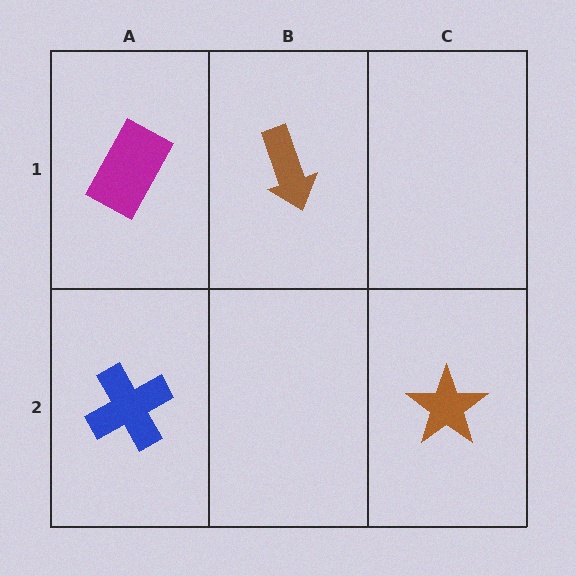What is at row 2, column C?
A brown star.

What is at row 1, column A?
A magenta rectangle.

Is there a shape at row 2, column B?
No, that cell is empty.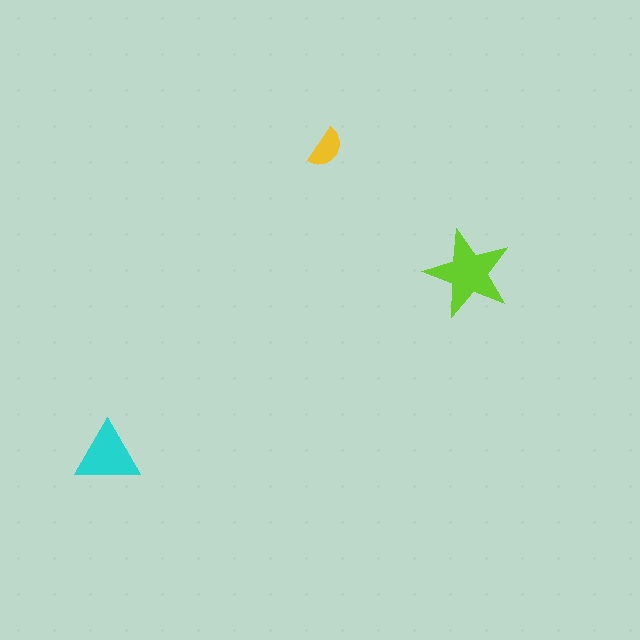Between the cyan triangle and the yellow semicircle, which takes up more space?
The cyan triangle.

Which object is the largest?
The lime star.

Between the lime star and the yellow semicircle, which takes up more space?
The lime star.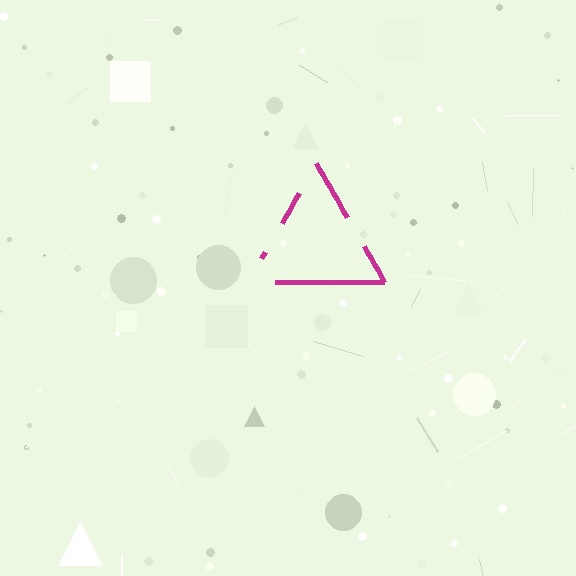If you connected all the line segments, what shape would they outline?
They would outline a triangle.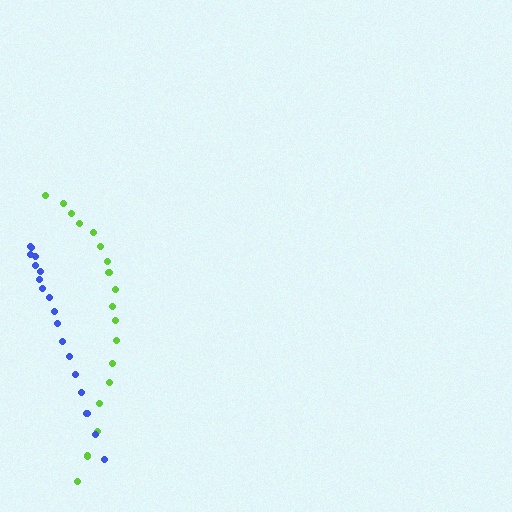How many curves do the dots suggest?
There are 2 distinct paths.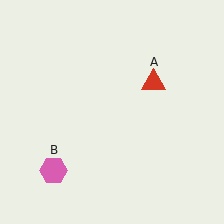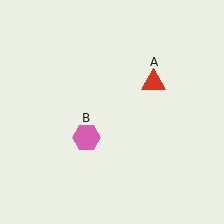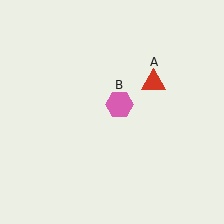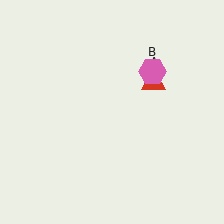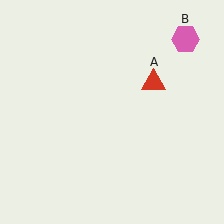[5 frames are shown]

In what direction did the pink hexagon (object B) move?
The pink hexagon (object B) moved up and to the right.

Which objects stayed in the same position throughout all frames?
Red triangle (object A) remained stationary.